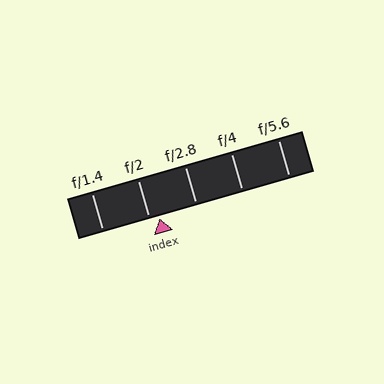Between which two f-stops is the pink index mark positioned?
The index mark is between f/2 and f/2.8.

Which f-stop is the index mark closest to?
The index mark is closest to f/2.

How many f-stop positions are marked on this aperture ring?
There are 5 f-stop positions marked.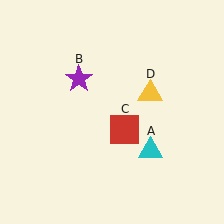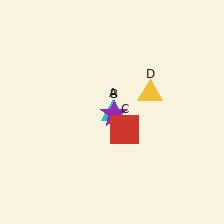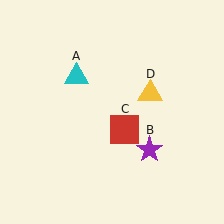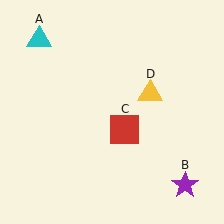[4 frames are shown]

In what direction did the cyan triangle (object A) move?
The cyan triangle (object A) moved up and to the left.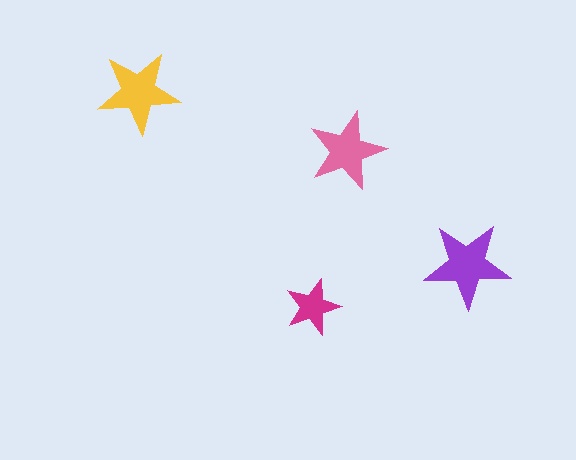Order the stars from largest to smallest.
the purple one, the yellow one, the pink one, the magenta one.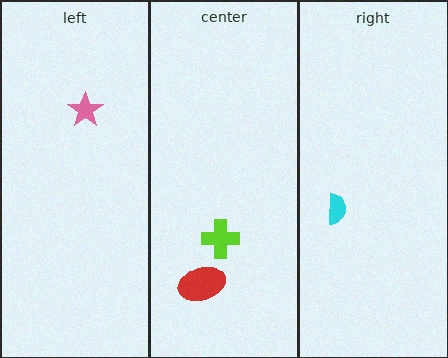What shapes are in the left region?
The pink star.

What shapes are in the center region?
The lime cross, the red ellipse.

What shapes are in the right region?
The cyan semicircle.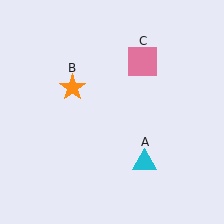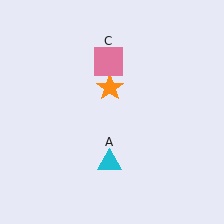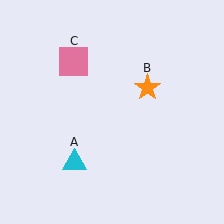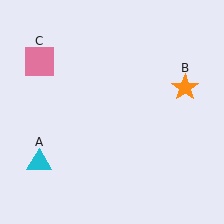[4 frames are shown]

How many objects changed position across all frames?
3 objects changed position: cyan triangle (object A), orange star (object B), pink square (object C).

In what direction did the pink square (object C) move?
The pink square (object C) moved left.